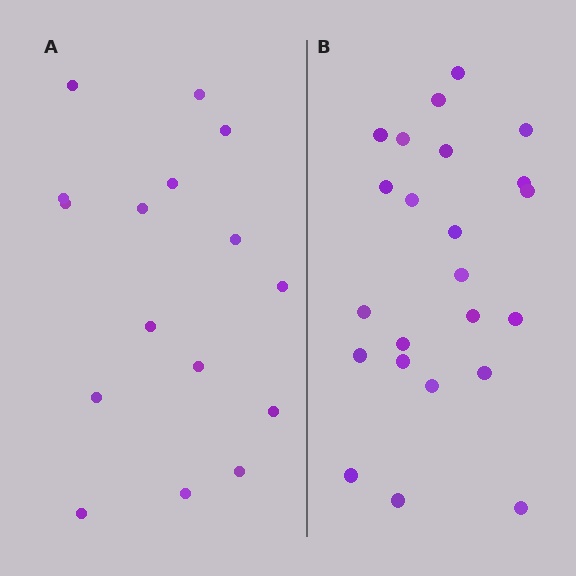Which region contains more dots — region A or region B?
Region B (the right region) has more dots.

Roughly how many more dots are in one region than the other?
Region B has roughly 8 or so more dots than region A.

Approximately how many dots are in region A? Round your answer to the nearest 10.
About 20 dots. (The exact count is 16, which rounds to 20.)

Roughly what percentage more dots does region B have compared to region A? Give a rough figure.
About 45% more.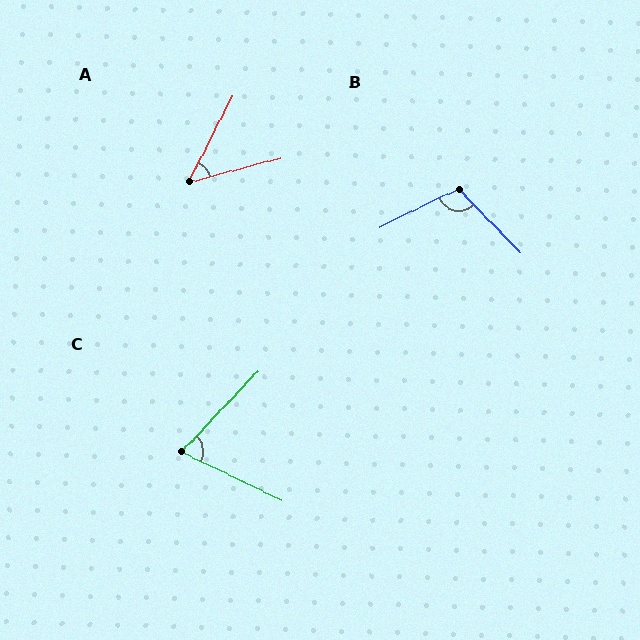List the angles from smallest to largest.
A (49°), C (72°), B (108°).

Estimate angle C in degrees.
Approximately 72 degrees.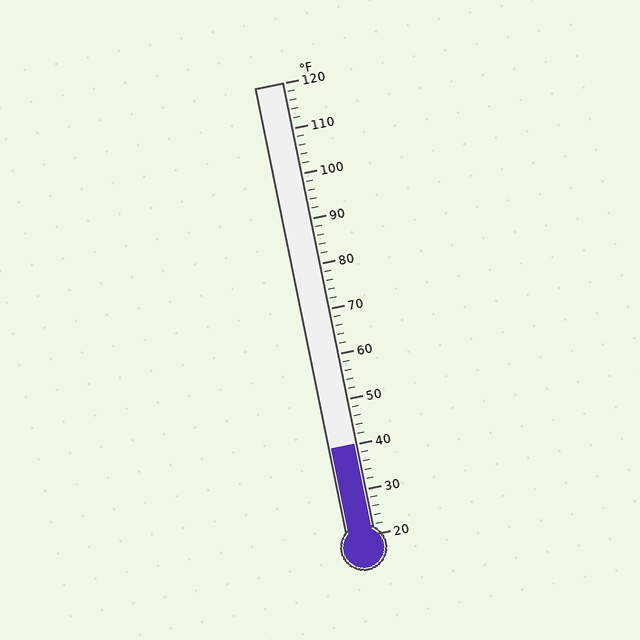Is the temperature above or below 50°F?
The temperature is below 50°F.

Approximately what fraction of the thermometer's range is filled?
The thermometer is filled to approximately 20% of its range.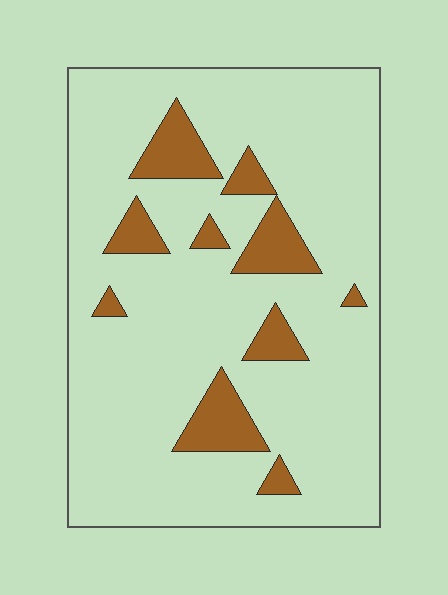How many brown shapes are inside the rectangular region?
10.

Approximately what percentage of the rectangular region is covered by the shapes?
Approximately 15%.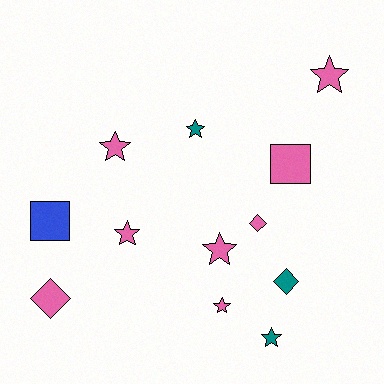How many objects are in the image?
There are 12 objects.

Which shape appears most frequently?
Star, with 7 objects.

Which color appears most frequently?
Pink, with 8 objects.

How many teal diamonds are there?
There is 1 teal diamond.